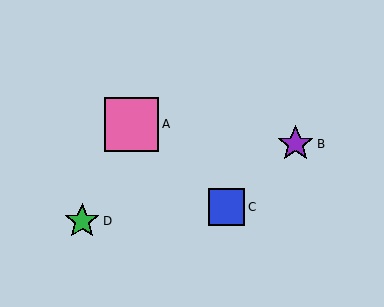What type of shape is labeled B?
Shape B is a purple star.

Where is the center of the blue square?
The center of the blue square is at (226, 207).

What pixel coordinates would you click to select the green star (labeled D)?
Click at (82, 221) to select the green star D.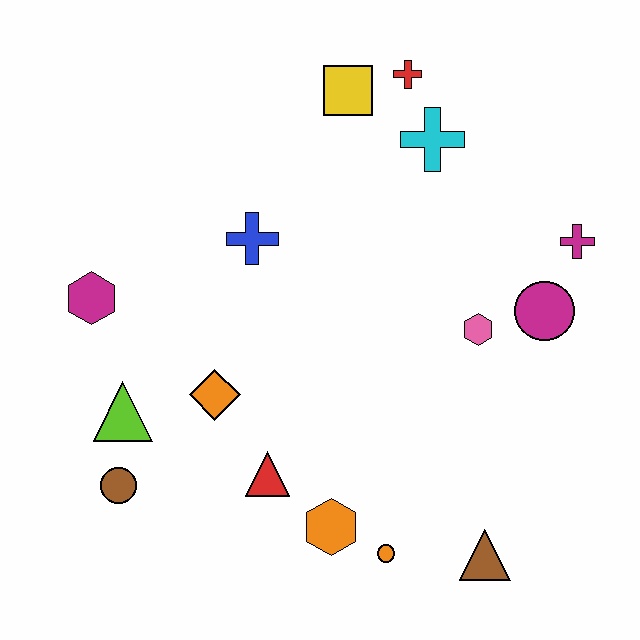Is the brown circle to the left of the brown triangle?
Yes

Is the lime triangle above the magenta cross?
No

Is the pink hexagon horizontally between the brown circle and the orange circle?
No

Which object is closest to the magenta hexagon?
The lime triangle is closest to the magenta hexagon.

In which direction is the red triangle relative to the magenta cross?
The red triangle is to the left of the magenta cross.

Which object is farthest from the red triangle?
The red cross is farthest from the red triangle.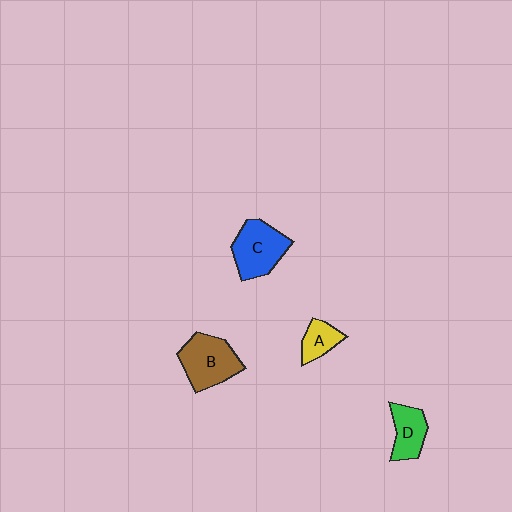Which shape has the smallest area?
Shape A (yellow).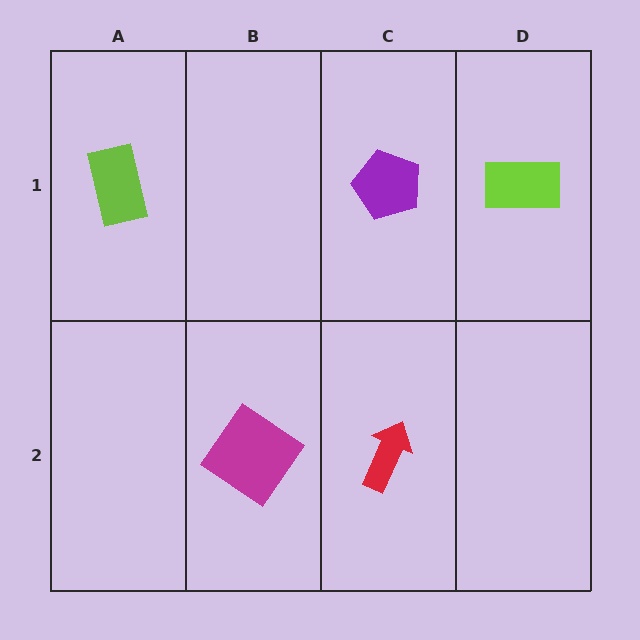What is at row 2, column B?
A magenta diamond.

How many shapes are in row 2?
2 shapes.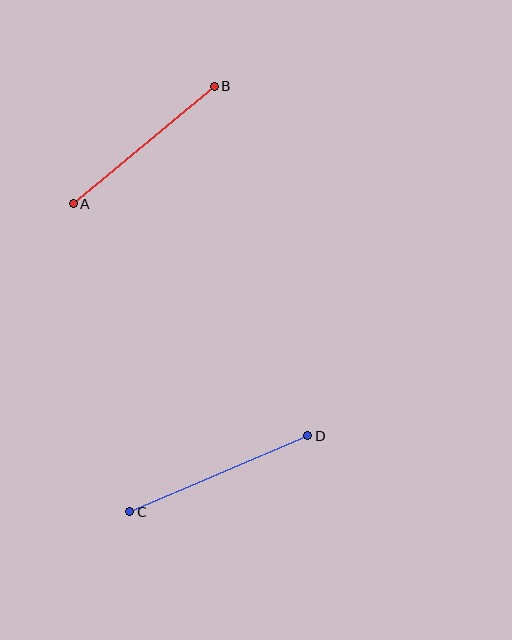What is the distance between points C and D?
The distance is approximately 194 pixels.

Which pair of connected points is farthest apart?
Points C and D are farthest apart.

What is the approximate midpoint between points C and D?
The midpoint is at approximately (219, 474) pixels.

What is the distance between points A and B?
The distance is approximately 184 pixels.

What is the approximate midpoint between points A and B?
The midpoint is at approximately (144, 145) pixels.